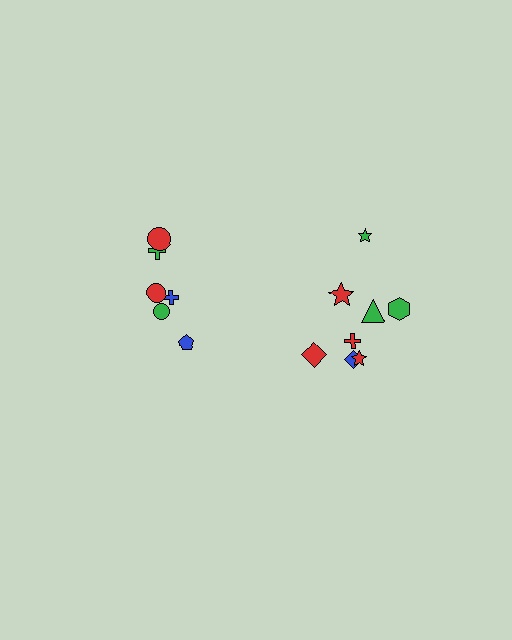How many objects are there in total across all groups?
There are 14 objects.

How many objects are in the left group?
There are 6 objects.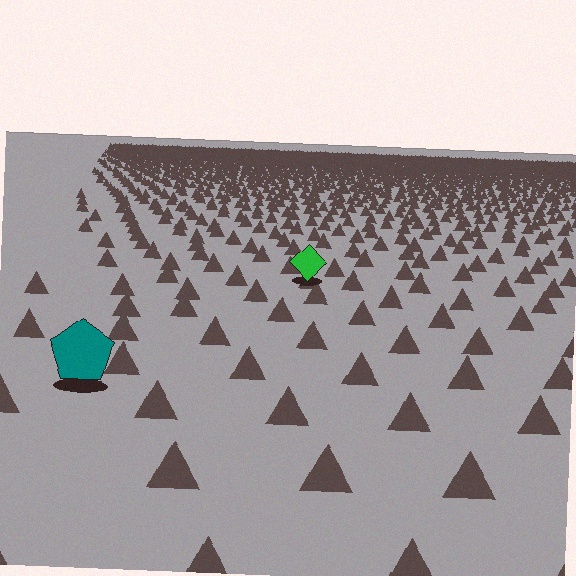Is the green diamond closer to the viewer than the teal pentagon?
No. The teal pentagon is closer — you can tell from the texture gradient: the ground texture is coarser near it.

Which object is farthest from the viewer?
The green diamond is farthest from the viewer. It appears smaller and the ground texture around it is denser.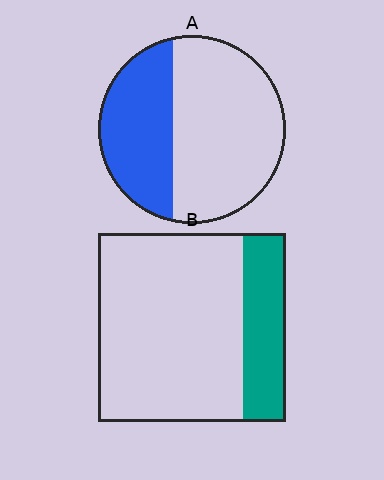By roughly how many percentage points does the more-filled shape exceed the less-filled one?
By roughly 15 percentage points (A over B).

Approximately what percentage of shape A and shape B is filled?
A is approximately 35% and B is approximately 25%.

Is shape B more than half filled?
No.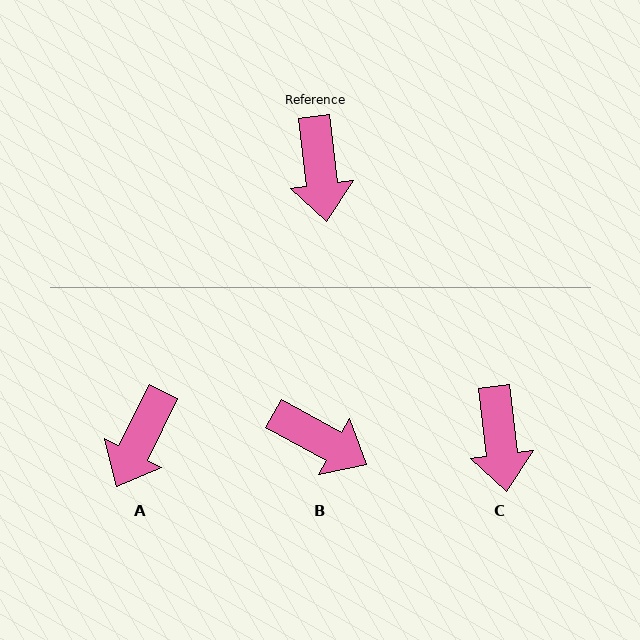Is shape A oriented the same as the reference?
No, it is off by about 33 degrees.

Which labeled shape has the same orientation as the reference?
C.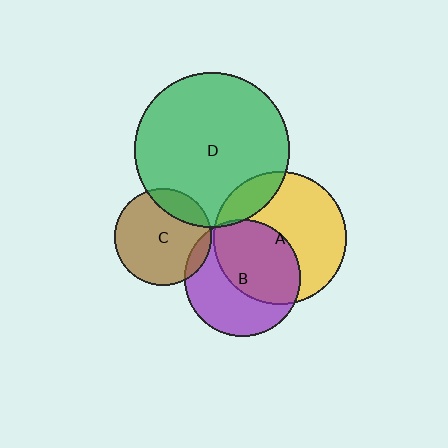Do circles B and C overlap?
Yes.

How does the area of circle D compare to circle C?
Approximately 2.6 times.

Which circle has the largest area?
Circle D (green).